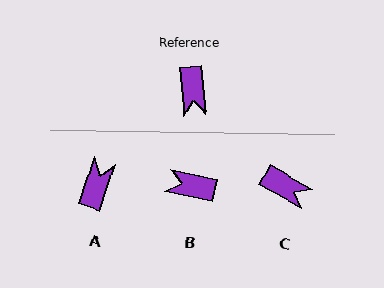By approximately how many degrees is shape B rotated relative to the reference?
Approximately 106 degrees clockwise.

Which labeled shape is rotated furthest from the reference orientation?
A, about 157 degrees away.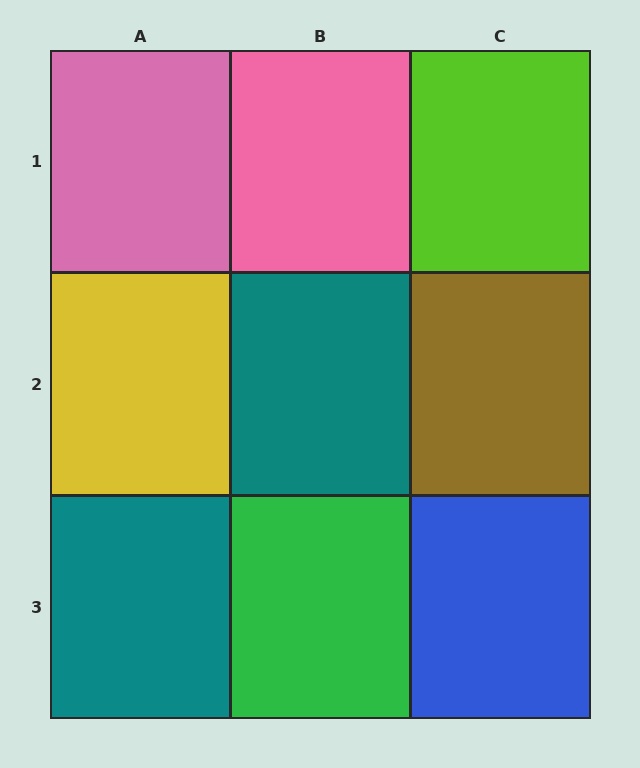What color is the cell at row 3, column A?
Teal.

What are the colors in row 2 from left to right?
Yellow, teal, brown.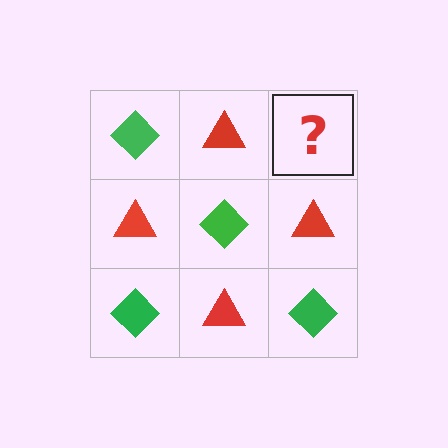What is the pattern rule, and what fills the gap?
The rule is that it alternates green diamond and red triangle in a checkerboard pattern. The gap should be filled with a green diamond.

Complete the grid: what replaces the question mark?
The question mark should be replaced with a green diamond.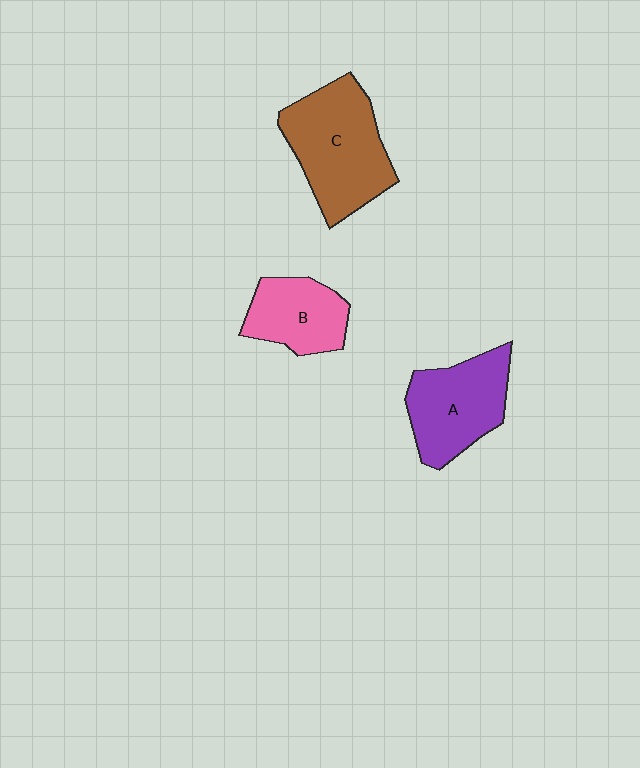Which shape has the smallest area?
Shape B (pink).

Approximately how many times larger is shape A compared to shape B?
Approximately 1.3 times.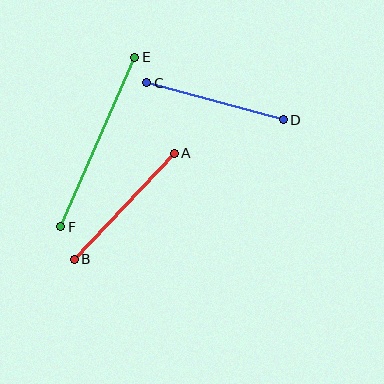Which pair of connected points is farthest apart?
Points E and F are farthest apart.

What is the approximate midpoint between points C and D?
The midpoint is at approximately (215, 101) pixels.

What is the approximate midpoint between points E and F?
The midpoint is at approximately (98, 142) pixels.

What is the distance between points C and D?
The distance is approximately 141 pixels.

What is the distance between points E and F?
The distance is approximately 185 pixels.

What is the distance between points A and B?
The distance is approximately 146 pixels.